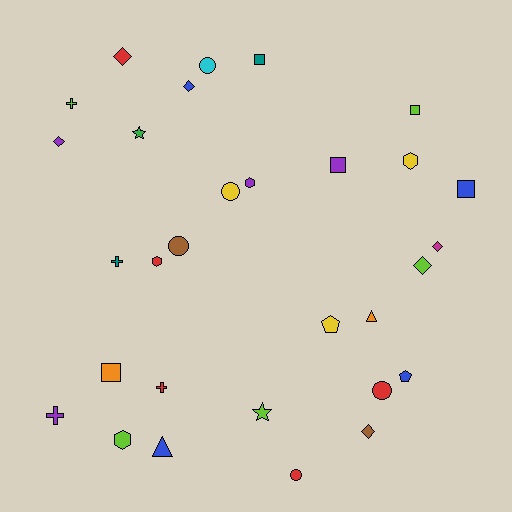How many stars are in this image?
There are 2 stars.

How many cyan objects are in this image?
There is 1 cyan object.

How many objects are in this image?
There are 30 objects.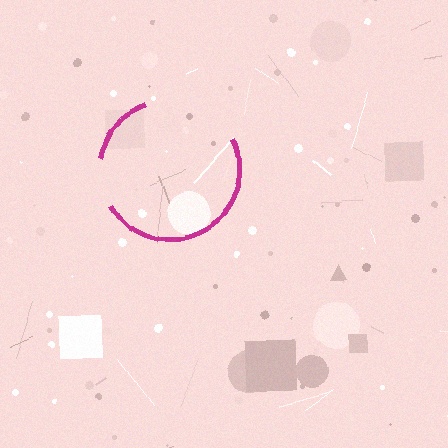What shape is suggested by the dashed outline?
The dashed outline suggests a circle.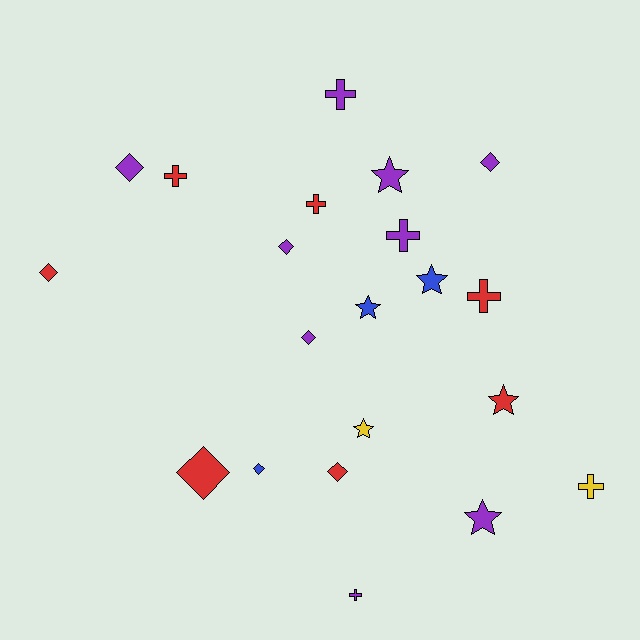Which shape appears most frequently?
Diamond, with 8 objects.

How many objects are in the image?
There are 21 objects.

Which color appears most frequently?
Purple, with 9 objects.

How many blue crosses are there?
There are no blue crosses.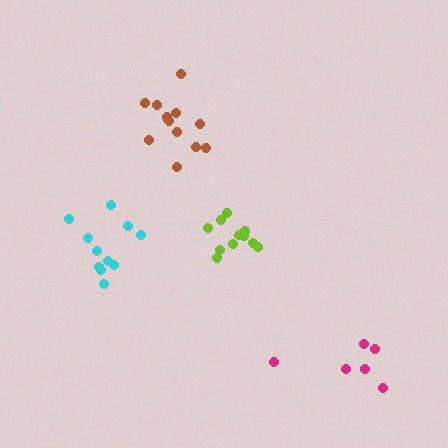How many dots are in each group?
Group 1: 11 dots, Group 2: 7 dots, Group 3: 13 dots, Group 4: 11 dots (42 total).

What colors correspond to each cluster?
The clusters are colored: lime, magenta, brown, cyan.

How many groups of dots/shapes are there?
There are 4 groups.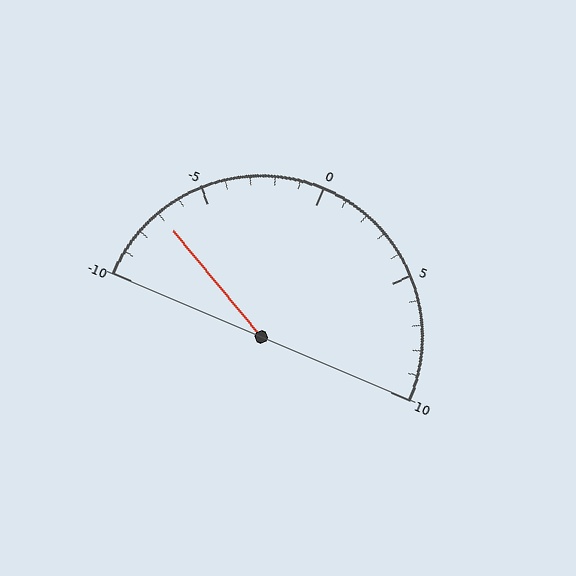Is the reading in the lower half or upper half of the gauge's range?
The reading is in the lower half of the range (-10 to 10).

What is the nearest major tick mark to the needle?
The nearest major tick mark is -5.